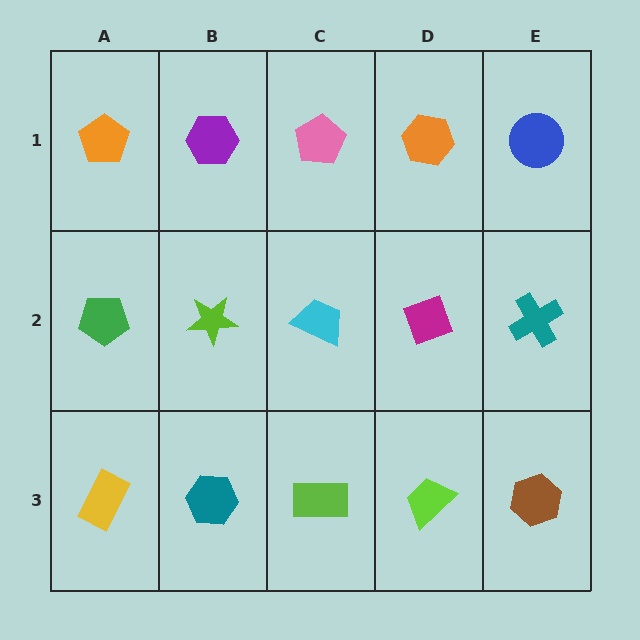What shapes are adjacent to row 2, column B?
A purple hexagon (row 1, column B), a teal hexagon (row 3, column B), a green pentagon (row 2, column A), a cyan trapezoid (row 2, column C).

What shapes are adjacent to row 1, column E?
A teal cross (row 2, column E), an orange hexagon (row 1, column D).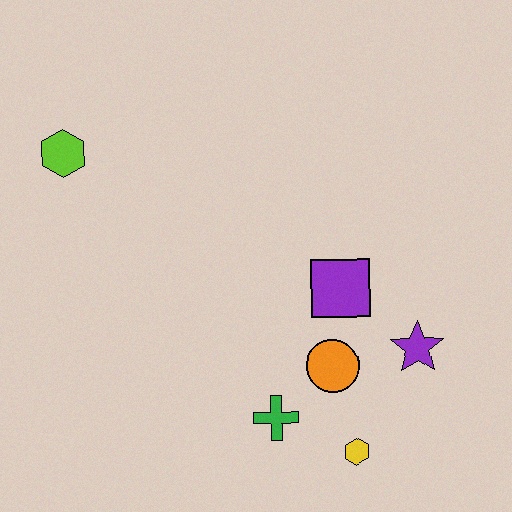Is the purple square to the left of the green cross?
No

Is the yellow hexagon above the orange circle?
No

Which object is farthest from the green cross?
The lime hexagon is farthest from the green cross.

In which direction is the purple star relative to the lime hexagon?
The purple star is to the right of the lime hexagon.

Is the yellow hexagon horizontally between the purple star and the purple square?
Yes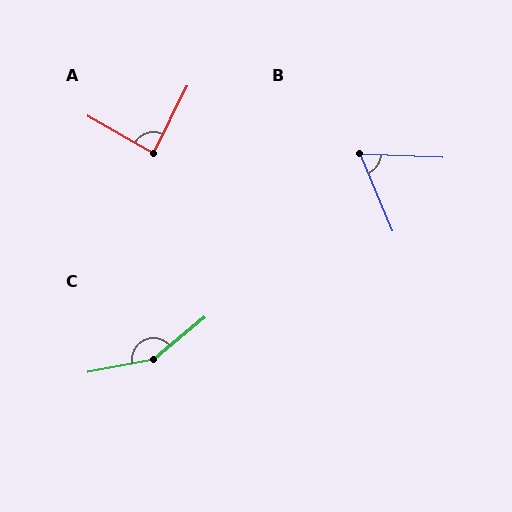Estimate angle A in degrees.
Approximately 86 degrees.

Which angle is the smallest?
B, at approximately 65 degrees.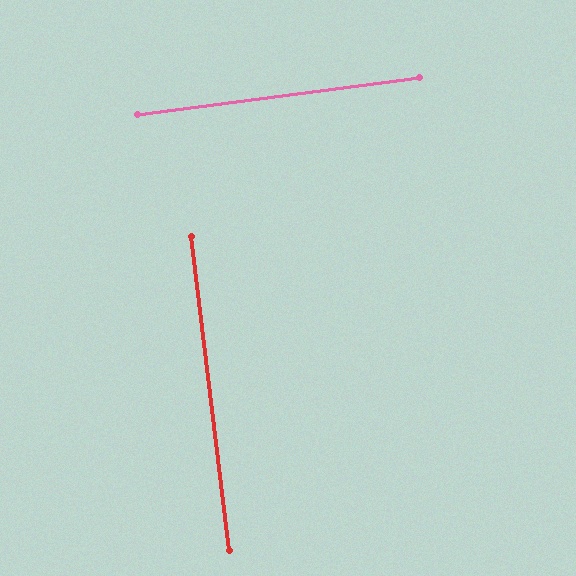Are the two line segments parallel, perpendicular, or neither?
Perpendicular — they meet at approximately 89°.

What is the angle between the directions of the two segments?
Approximately 89 degrees.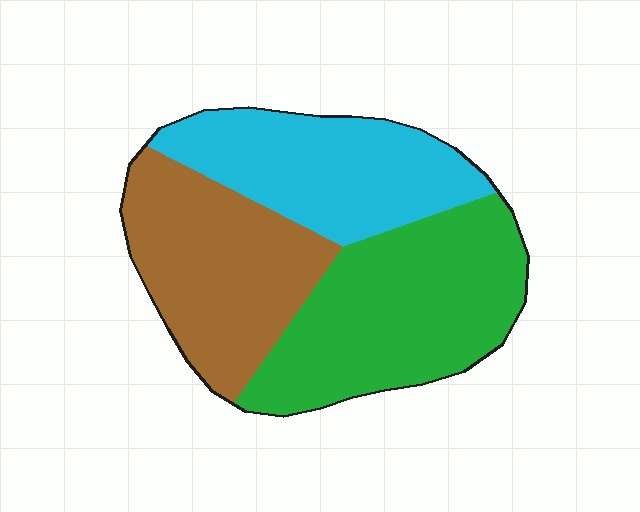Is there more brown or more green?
Green.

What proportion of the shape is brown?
Brown takes up about one third (1/3) of the shape.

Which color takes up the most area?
Green, at roughly 40%.